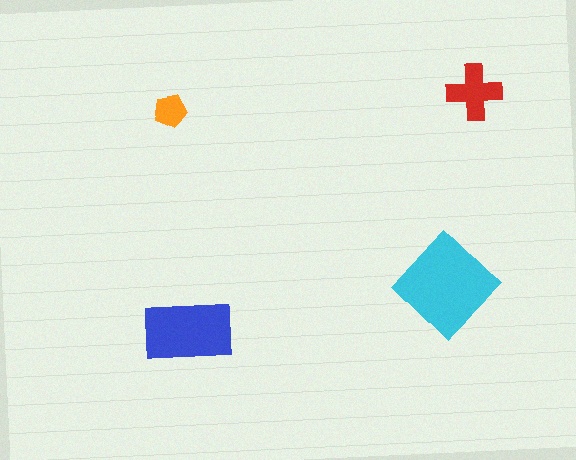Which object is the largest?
The cyan diamond.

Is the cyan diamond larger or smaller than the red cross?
Larger.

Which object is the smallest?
The orange pentagon.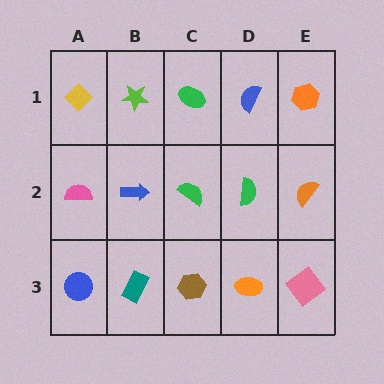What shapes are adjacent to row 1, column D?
A green semicircle (row 2, column D), a green ellipse (row 1, column C), an orange hexagon (row 1, column E).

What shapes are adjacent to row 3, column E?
An orange semicircle (row 2, column E), an orange ellipse (row 3, column D).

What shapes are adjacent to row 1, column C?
A green semicircle (row 2, column C), a lime star (row 1, column B), a blue semicircle (row 1, column D).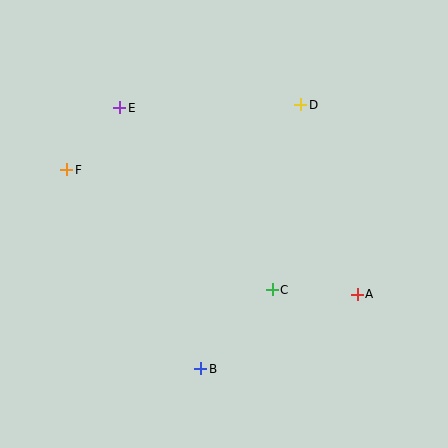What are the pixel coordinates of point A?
Point A is at (357, 294).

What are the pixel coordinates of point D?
Point D is at (300, 105).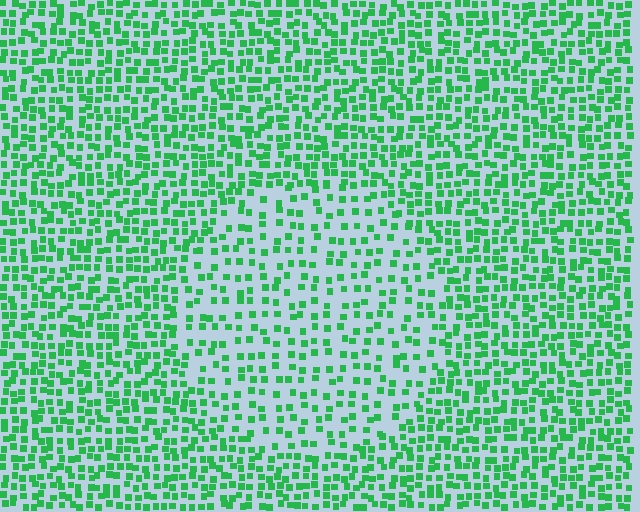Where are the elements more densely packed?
The elements are more densely packed outside the circle boundary.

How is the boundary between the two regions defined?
The boundary is defined by a change in element density (approximately 1.9x ratio). All elements are the same color, size, and shape.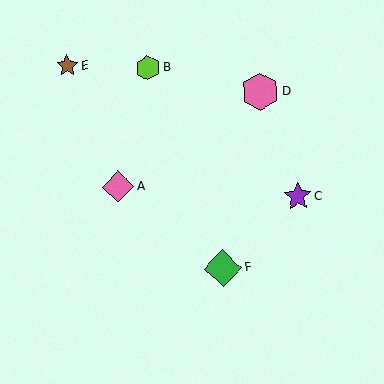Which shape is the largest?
The green diamond (labeled F) is the largest.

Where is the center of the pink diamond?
The center of the pink diamond is at (118, 187).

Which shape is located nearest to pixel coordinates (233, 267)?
The green diamond (labeled F) at (223, 268) is nearest to that location.